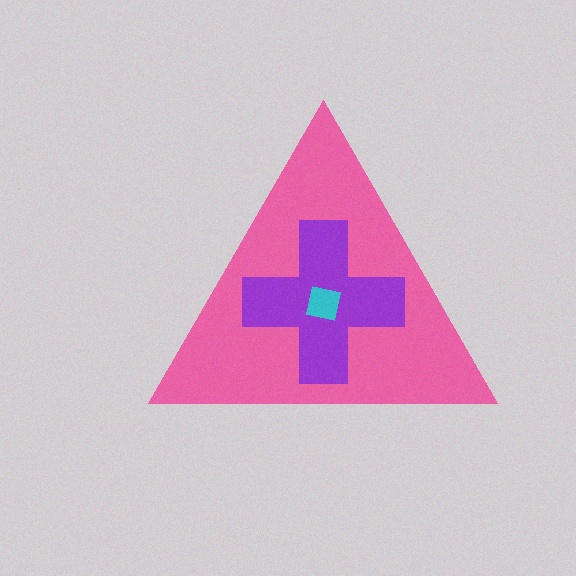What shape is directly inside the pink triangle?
The purple cross.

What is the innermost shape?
The cyan square.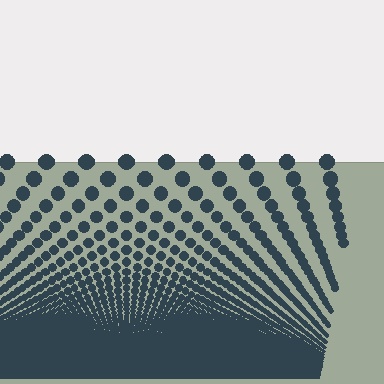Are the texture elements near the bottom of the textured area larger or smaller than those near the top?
Smaller. The gradient is inverted — elements near the bottom are smaller and denser.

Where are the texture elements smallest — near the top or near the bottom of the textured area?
Near the bottom.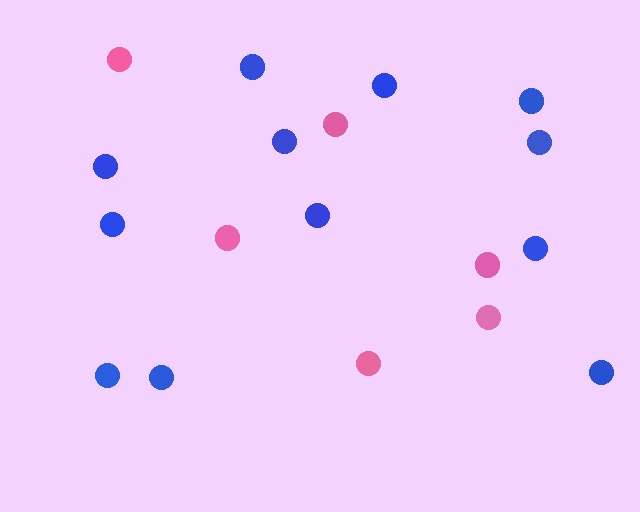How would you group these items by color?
There are 2 groups: one group of blue circles (12) and one group of pink circles (6).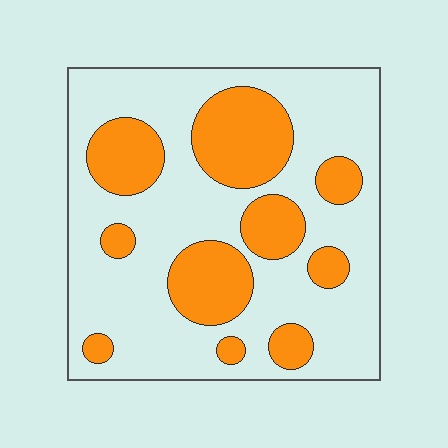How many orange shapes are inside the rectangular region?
10.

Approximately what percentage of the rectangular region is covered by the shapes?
Approximately 30%.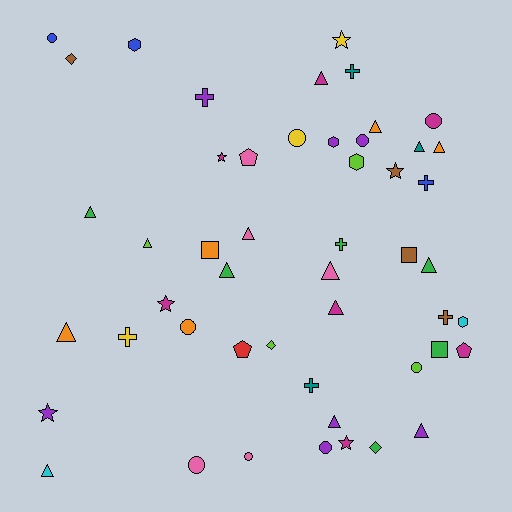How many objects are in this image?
There are 50 objects.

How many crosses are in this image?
There are 7 crosses.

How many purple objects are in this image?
There are 7 purple objects.